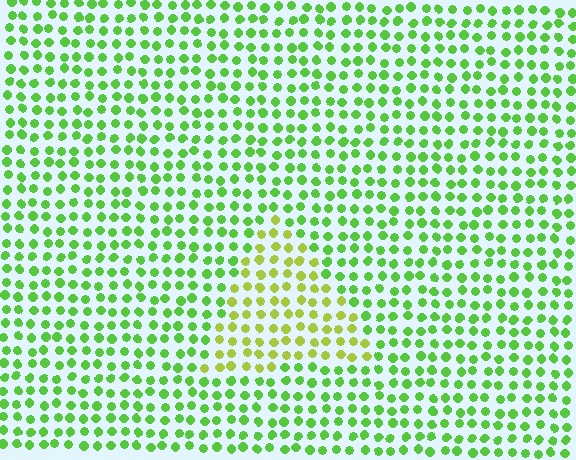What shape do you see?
I see a triangle.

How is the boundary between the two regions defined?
The boundary is defined purely by a slight shift in hue (about 35 degrees). Spacing, size, and orientation are identical on both sides.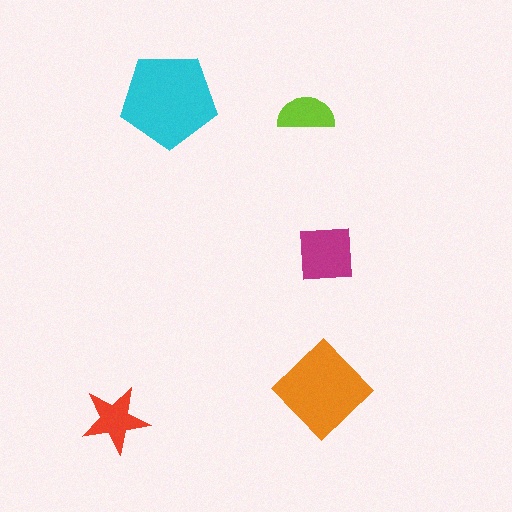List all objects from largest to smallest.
The cyan pentagon, the orange diamond, the magenta square, the red star, the lime semicircle.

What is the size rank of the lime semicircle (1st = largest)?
5th.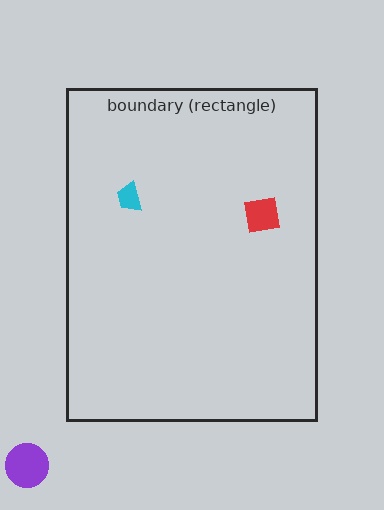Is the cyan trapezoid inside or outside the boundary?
Inside.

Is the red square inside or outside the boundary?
Inside.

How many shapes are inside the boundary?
2 inside, 1 outside.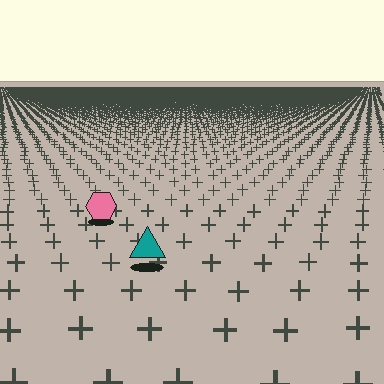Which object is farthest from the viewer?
The pink hexagon is farthest from the viewer. It appears smaller and the ground texture around it is denser.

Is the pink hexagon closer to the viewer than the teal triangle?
No. The teal triangle is closer — you can tell from the texture gradient: the ground texture is coarser near it.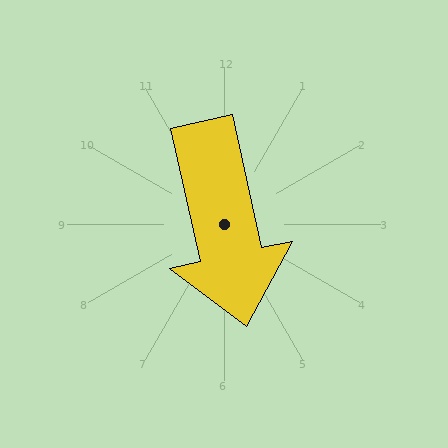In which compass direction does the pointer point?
South.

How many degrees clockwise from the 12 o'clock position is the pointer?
Approximately 168 degrees.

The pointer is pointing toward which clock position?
Roughly 6 o'clock.